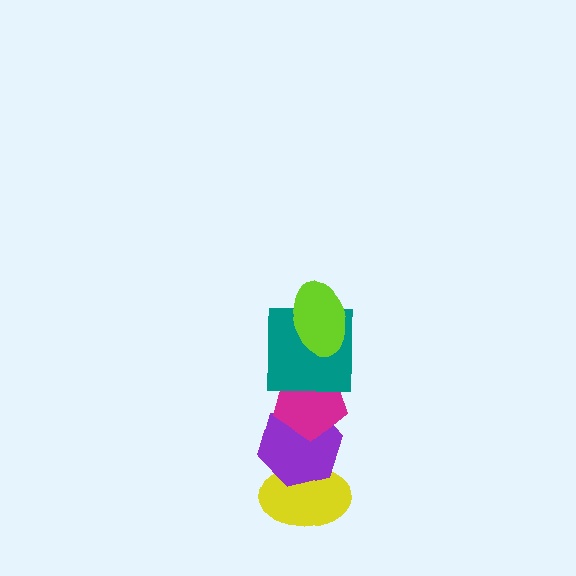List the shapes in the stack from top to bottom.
From top to bottom: the lime ellipse, the teal square, the magenta pentagon, the purple hexagon, the yellow ellipse.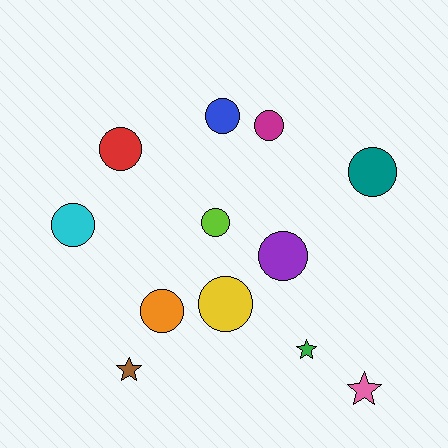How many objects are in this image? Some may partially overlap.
There are 12 objects.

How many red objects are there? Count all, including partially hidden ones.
There is 1 red object.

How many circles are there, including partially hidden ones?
There are 9 circles.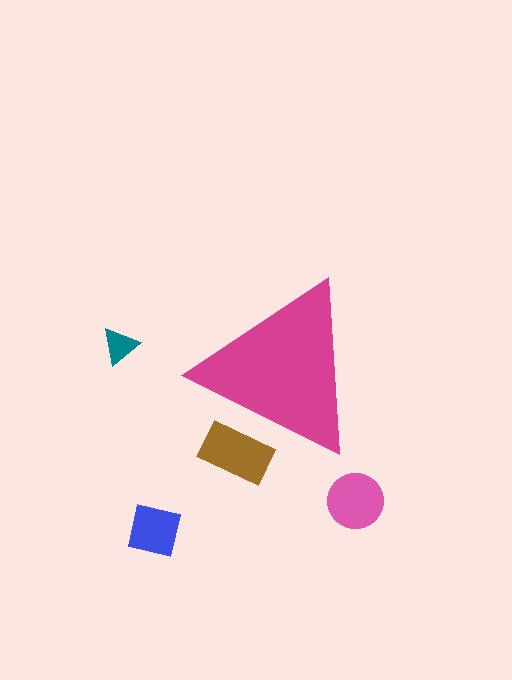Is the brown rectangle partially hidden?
Yes, the brown rectangle is partially hidden behind the magenta triangle.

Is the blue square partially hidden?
No, the blue square is fully visible.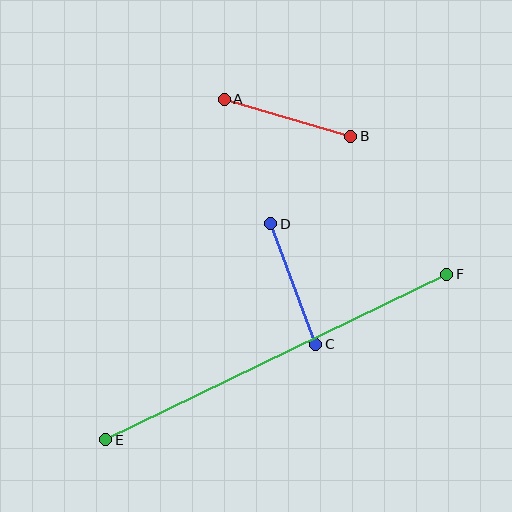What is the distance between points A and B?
The distance is approximately 132 pixels.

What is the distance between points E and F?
The distance is approximately 379 pixels.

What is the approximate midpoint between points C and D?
The midpoint is at approximately (293, 284) pixels.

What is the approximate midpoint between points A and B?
The midpoint is at approximately (287, 118) pixels.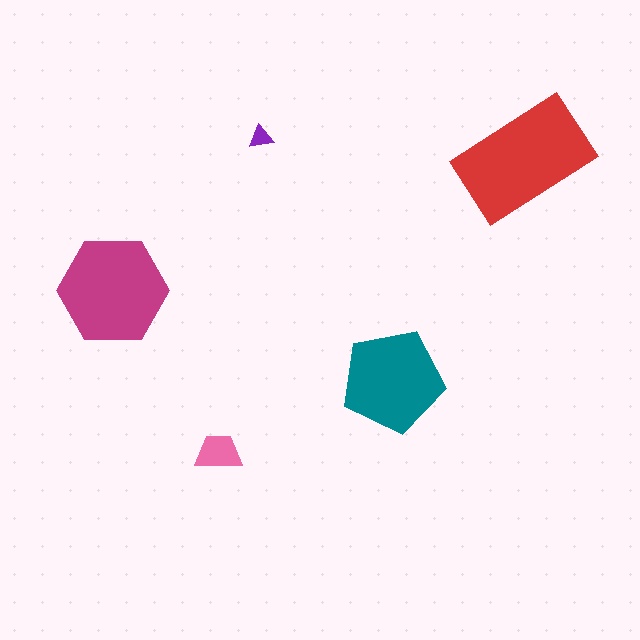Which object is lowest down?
The pink trapezoid is bottommost.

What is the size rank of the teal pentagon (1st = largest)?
3rd.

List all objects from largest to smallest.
The red rectangle, the magenta hexagon, the teal pentagon, the pink trapezoid, the purple triangle.